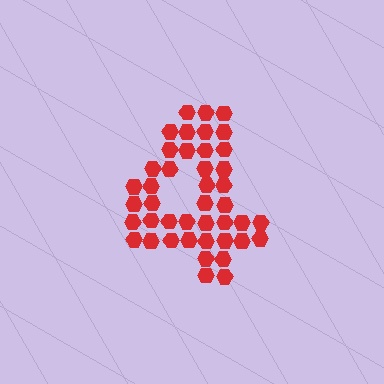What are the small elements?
The small elements are hexagons.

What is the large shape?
The large shape is the digit 4.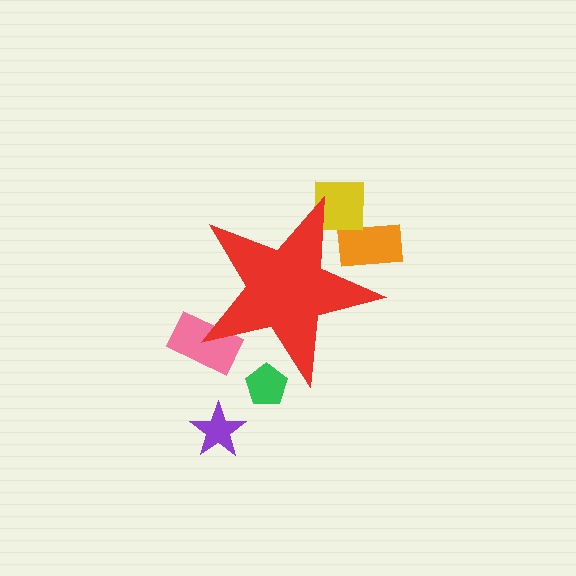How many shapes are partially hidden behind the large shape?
4 shapes are partially hidden.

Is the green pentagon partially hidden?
Yes, the green pentagon is partially hidden behind the red star.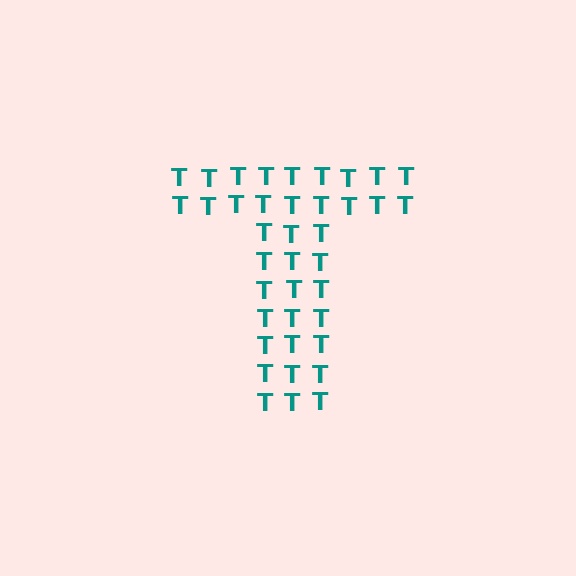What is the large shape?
The large shape is the letter T.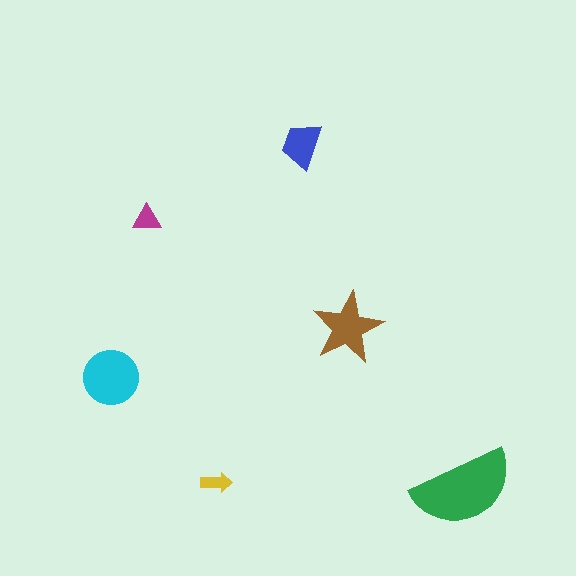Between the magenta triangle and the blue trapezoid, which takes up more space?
The blue trapezoid.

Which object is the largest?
The green semicircle.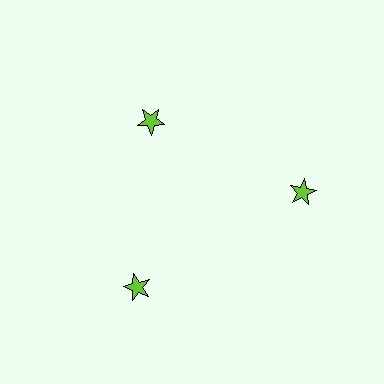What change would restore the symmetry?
The symmetry would be restored by moving it outward, back onto the ring so that all 3 stars sit at equal angles and equal distance from the center.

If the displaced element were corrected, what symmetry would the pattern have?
It would have 3-fold rotational symmetry — the pattern would map onto itself every 120 degrees.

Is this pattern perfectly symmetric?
No. The 3 lime stars are arranged in a ring, but one element near the 11 o'clock position is pulled inward toward the center, breaking the 3-fold rotational symmetry.